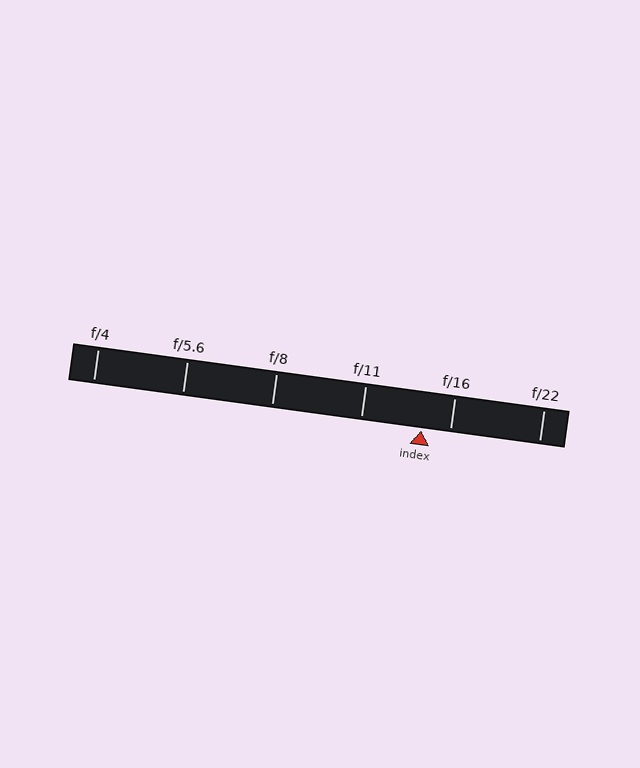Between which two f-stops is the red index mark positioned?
The index mark is between f/11 and f/16.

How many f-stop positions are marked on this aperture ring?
There are 6 f-stop positions marked.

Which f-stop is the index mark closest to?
The index mark is closest to f/16.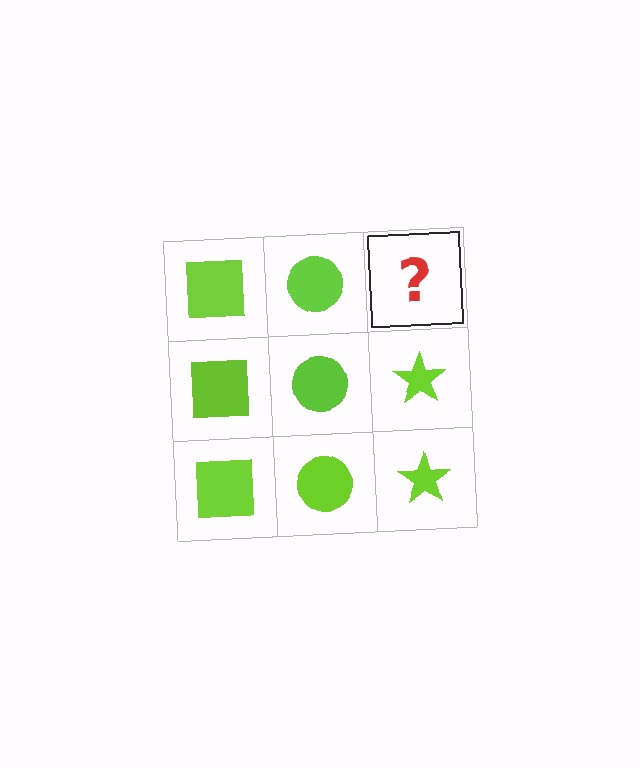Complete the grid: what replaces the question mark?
The question mark should be replaced with a lime star.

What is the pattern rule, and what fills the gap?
The rule is that each column has a consistent shape. The gap should be filled with a lime star.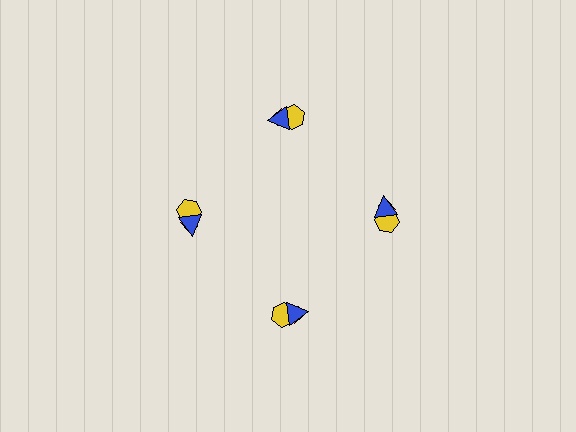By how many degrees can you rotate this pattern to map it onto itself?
The pattern maps onto itself every 90 degrees of rotation.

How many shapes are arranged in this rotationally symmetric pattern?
There are 12 shapes, arranged in 4 groups of 3.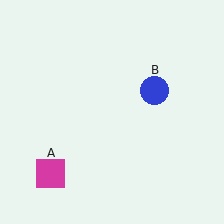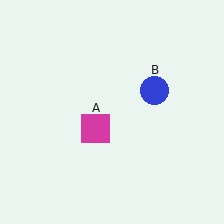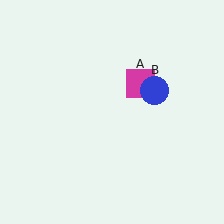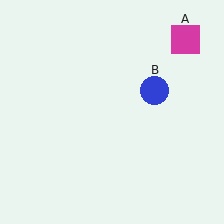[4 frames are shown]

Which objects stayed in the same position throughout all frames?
Blue circle (object B) remained stationary.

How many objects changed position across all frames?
1 object changed position: magenta square (object A).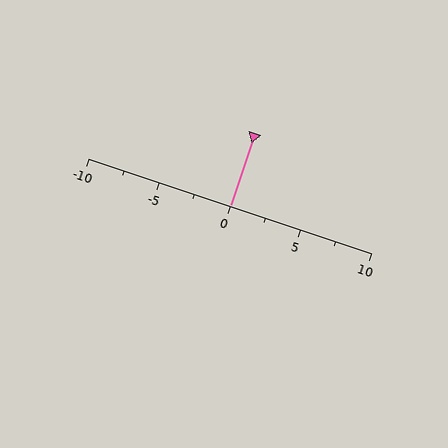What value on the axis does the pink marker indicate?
The marker indicates approximately 0.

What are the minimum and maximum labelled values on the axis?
The axis runs from -10 to 10.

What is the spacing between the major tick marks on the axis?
The major ticks are spaced 5 apart.